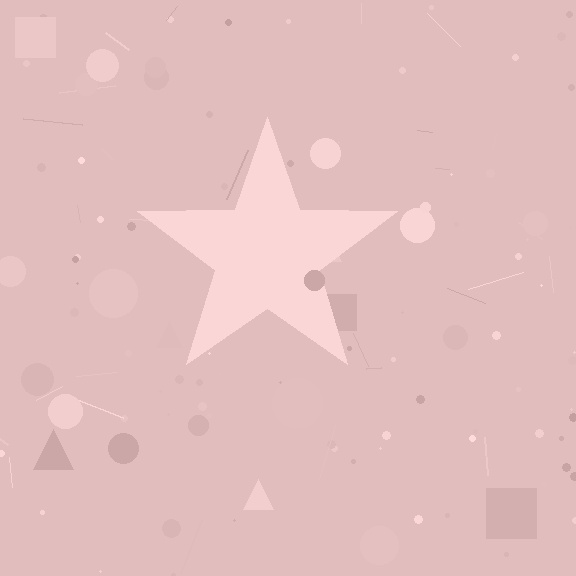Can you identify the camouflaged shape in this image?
The camouflaged shape is a star.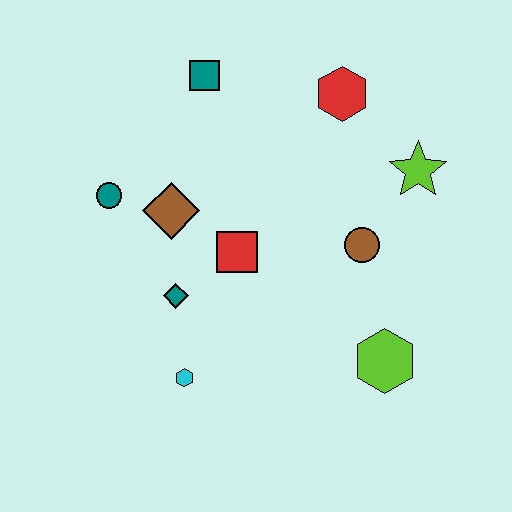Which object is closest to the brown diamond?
The teal circle is closest to the brown diamond.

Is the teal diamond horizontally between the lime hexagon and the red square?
No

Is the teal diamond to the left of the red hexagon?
Yes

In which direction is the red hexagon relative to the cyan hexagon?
The red hexagon is above the cyan hexagon.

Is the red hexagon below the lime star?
No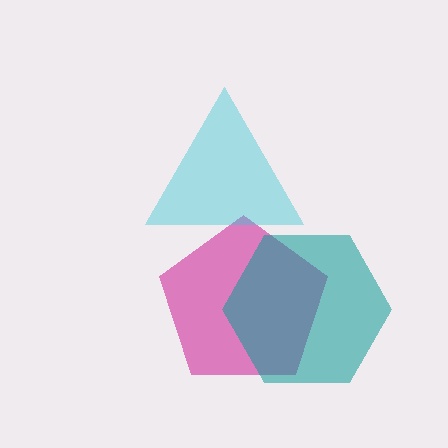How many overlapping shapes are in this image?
There are 3 overlapping shapes in the image.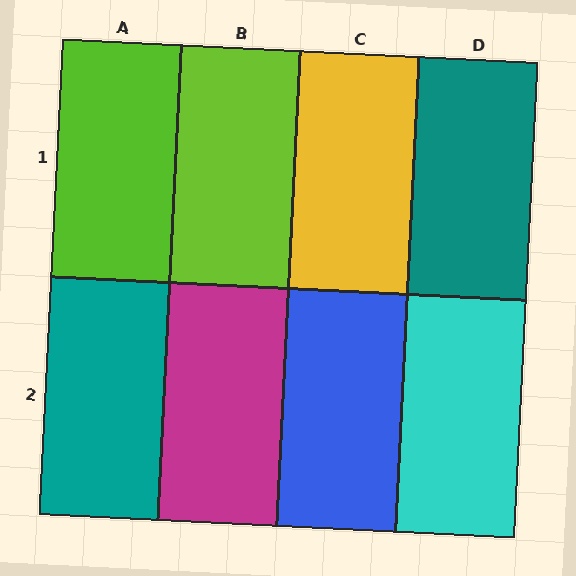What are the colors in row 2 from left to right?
Teal, magenta, blue, cyan.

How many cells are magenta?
1 cell is magenta.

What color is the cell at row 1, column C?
Yellow.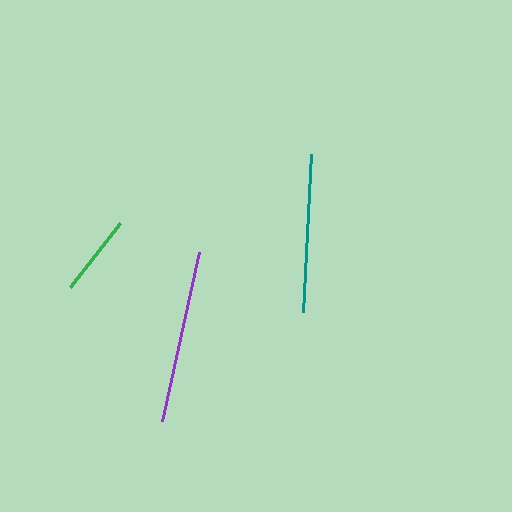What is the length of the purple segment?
The purple segment is approximately 172 pixels long.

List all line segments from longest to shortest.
From longest to shortest: purple, teal, green.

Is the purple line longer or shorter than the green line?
The purple line is longer than the green line.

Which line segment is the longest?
The purple line is the longest at approximately 172 pixels.